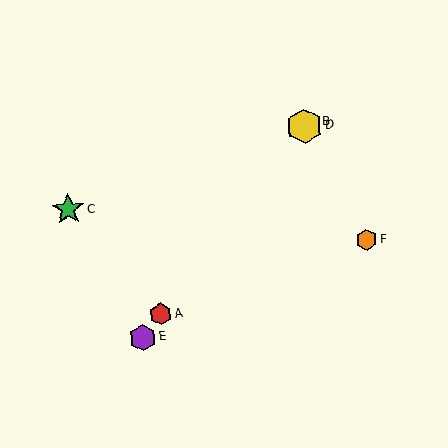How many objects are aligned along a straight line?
4 objects (A, B, D, E) are aligned along a straight line.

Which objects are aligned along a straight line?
Objects A, B, D, E are aligned along a straight line.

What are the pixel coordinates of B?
Object B is at (308, 122).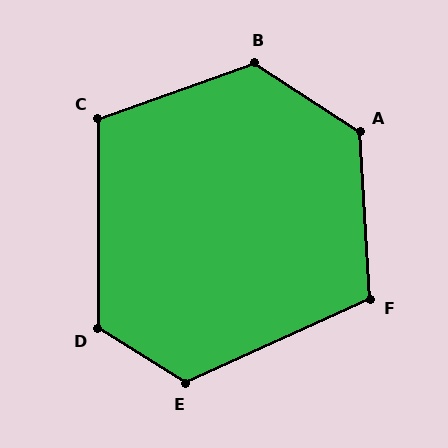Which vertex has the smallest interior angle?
C, at approximately 110 degrees.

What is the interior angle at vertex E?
Approximately 123 degrees (obtuse).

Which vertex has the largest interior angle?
B, at approximately 127 degrees.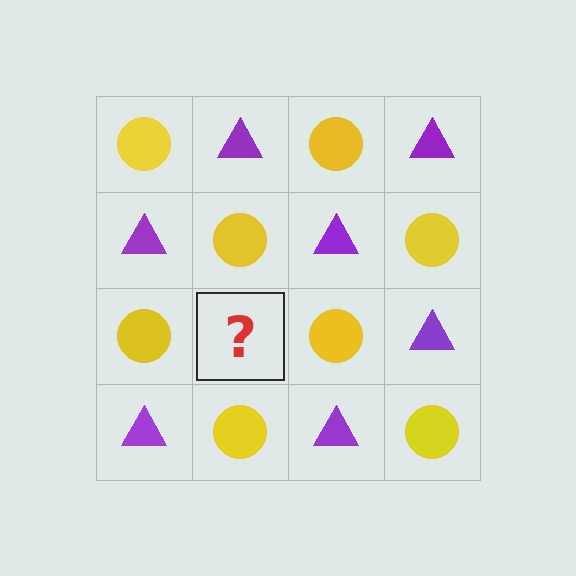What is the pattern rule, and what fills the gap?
The rule is that it alternates yellow circle and purple triangle in a checkerboard pattern. The gap should be filled with a purple triangle.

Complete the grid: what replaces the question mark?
The question mark should be replaced with a purple triangle.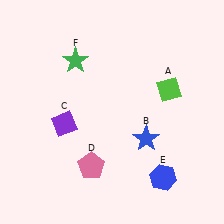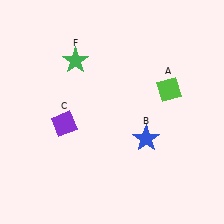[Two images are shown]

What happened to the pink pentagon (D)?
The pink pentagon (D) was removed in Image 2. It was in the bottom-left area of Image 1.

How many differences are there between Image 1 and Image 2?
There are 2 differences between the two images.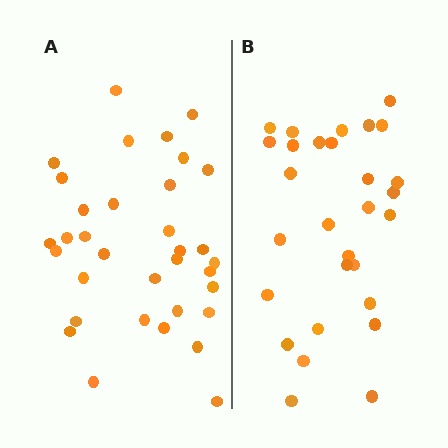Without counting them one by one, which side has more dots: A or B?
Region A (the left region) has more dots.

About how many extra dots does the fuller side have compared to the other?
Region A has about 5 more dots than region B.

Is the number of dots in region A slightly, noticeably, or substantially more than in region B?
Region A has only slightly more — the two regions are fairly close. The ratio is roughly 1.2 to 1.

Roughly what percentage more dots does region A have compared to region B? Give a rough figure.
About 15% more.